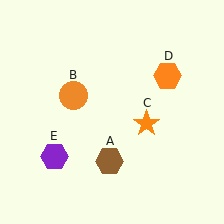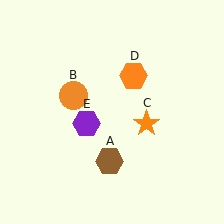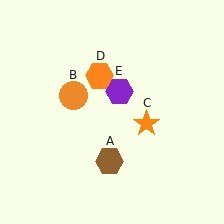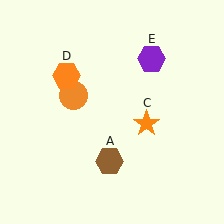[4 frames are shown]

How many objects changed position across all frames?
2 objects changed position: orange hexagon (object D), purple hexagon (object E).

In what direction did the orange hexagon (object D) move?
The orange hexagon (object D) moved left.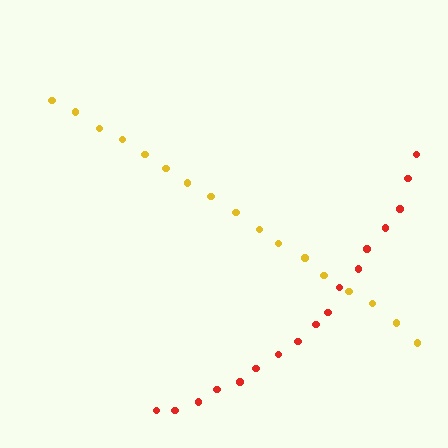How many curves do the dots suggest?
There are 2 distinct paths.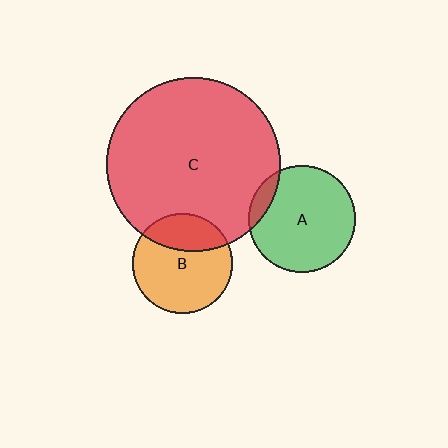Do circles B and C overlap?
Yes.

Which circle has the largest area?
Circle C (red).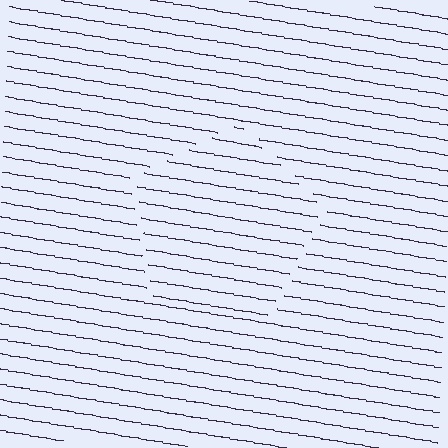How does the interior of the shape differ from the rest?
The interior of the shape contains the same grating, shifted by half a period — the contour is defined by the phase discontinuity where line-ends from the inner and outer gratings abut.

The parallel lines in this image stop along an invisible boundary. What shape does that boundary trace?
An illusory pentagon. The interior of the shape contains the same grating, shifted by half a period — the contour is defined by the phase discontinuity where line-ends from the inner and outer gratings abut.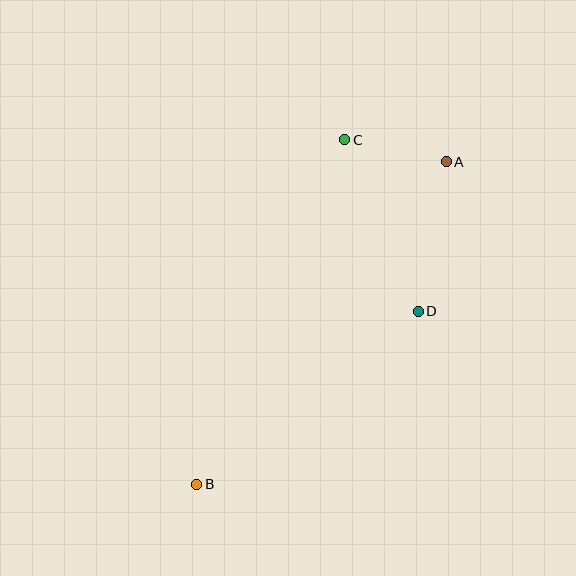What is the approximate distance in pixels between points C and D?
The distance between C and D is approximately 187 pixels.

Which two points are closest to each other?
Points A and C are closest to each other.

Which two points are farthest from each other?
Points A and B are farthest from each other.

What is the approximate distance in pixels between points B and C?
The distance between B and C is approximately 375 pixels.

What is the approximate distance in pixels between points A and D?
The distance between A and D is approximately 152 pixels.